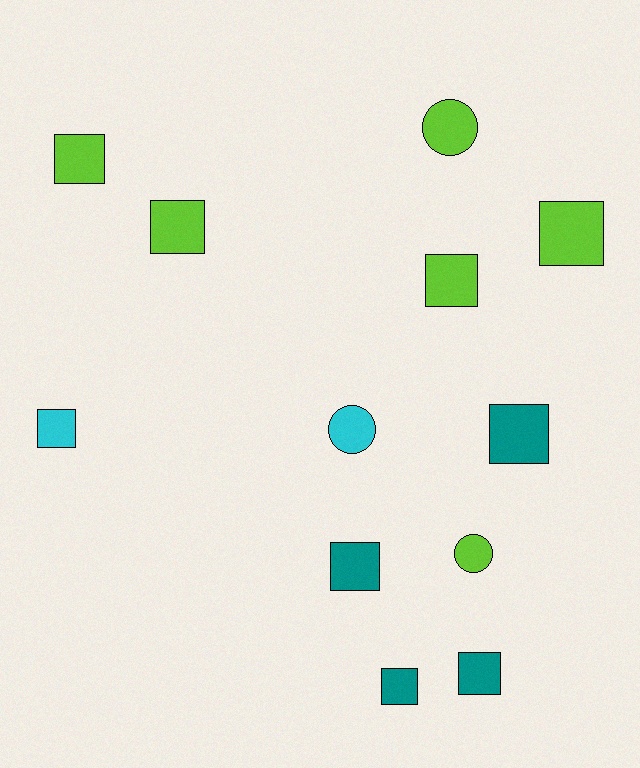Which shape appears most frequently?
Square, with 9 objects.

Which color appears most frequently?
Lime, with 6 objects.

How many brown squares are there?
There are no brown squares.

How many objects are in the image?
There are 12 objects.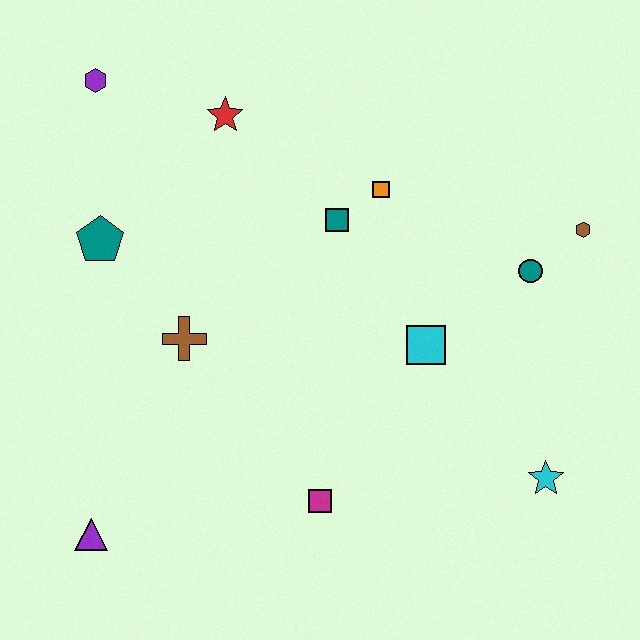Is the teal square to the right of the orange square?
No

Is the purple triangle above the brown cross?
No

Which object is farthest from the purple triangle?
The brown hexagon is farthest from the purple triangle.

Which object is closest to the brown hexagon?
The teal circle is closest to the brown hexagon.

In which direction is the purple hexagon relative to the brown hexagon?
The purple hexagon is to the left of the brown hexagon.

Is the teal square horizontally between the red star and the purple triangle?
No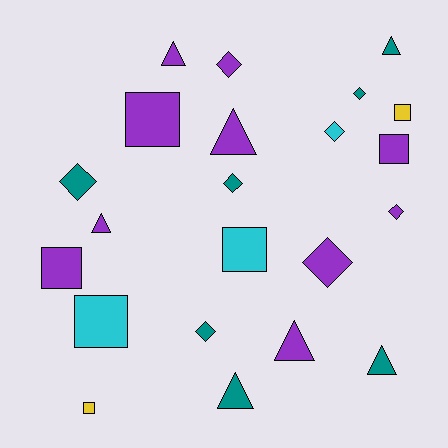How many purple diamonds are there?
There are 3 purple diamonds.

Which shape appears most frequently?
Diamond, with 8 objects.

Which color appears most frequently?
Purple, with 10 objects.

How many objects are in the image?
There are 22 objects.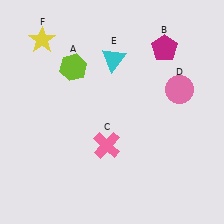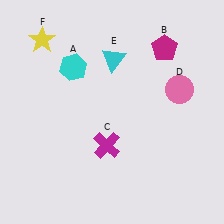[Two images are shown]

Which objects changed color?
A changed from lime to cyan. C changed from pink to magenta.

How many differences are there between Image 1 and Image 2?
There are 2 differences between the two images.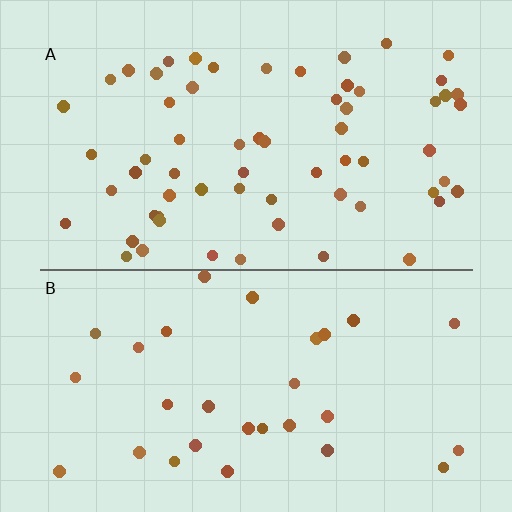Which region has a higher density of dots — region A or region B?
A (the top).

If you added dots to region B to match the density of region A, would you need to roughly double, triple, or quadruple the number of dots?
Approximately double.